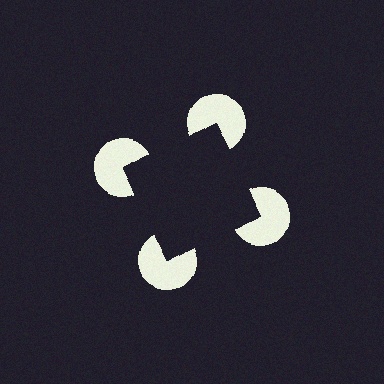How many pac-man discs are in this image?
There are 4 — one at each vertex of the illusory square.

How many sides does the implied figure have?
4 sides.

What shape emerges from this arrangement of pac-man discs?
An illusory square — its edges are inferred from the aligned wedge cuts in the pac-man discs, not physically drawn.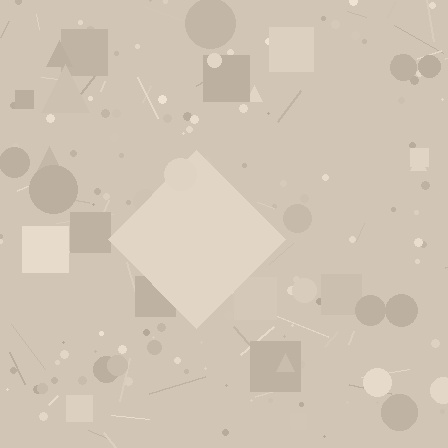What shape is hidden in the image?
A diamond is hidden in the image.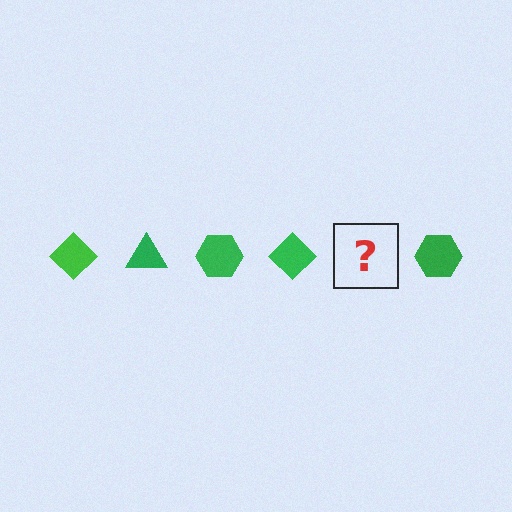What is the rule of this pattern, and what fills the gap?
The rule is that the pattern cycles through diamond, triangle, hexagon shapes in green. The gap should be filled with a green triangle.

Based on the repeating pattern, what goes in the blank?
The blank should be a green triangle.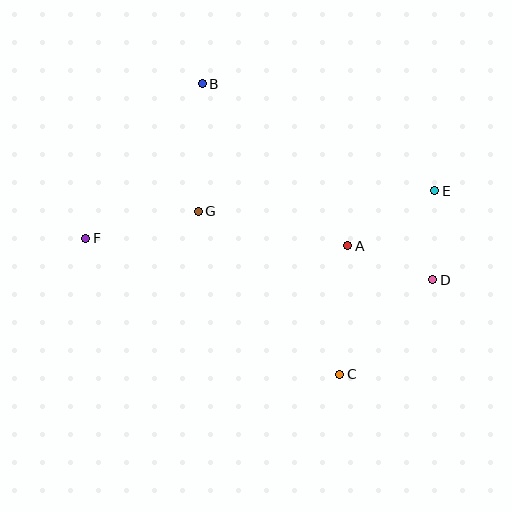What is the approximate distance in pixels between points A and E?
The distance between A and E is approximately 103 pixels.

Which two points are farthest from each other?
Points E and F are farthest from each other.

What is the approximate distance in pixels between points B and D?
The distance between B and D is approximately 302 pixels.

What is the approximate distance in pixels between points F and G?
The distance between F and G is approximately 116 pixels.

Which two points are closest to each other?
Points D and E are closest to each other.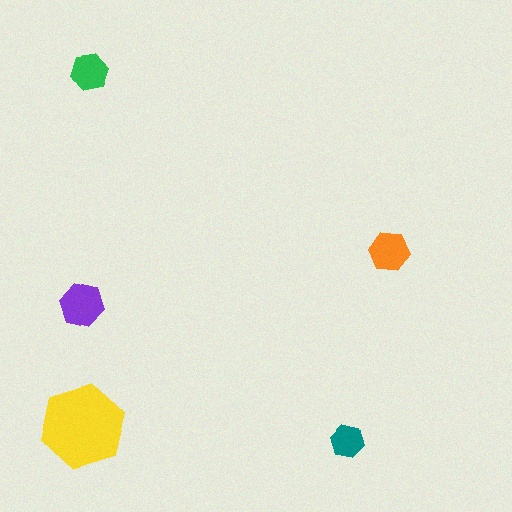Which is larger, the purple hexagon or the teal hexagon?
The purple one.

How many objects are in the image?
There are 5 objects in the image.